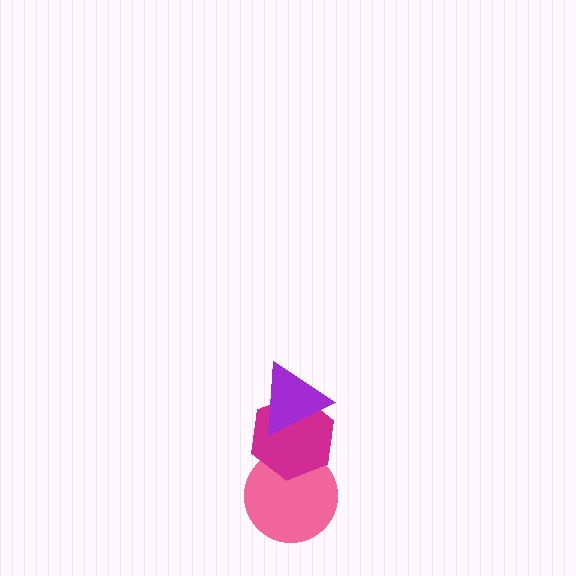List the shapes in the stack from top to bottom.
From top to bottom: the purple triangle, the magenta hexagon, the pink circle.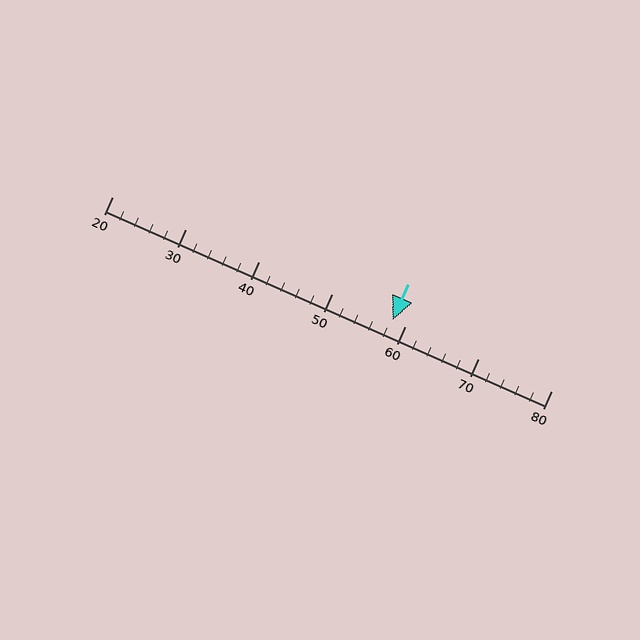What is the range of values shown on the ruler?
The ruler shows values from 20 to 80.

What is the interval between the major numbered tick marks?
The major tick marks are spaced 10 units apart.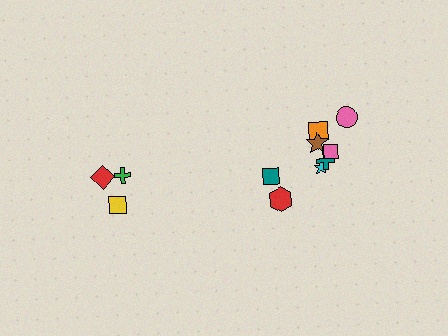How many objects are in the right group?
There are 8 objects.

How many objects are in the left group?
There are 3 objects.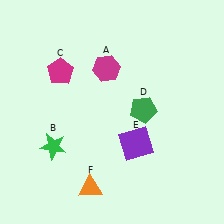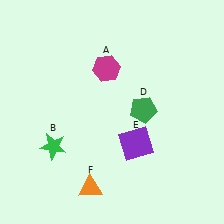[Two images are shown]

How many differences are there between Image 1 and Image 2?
There is 1 difference between the two images.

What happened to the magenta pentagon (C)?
The magenta pentagon (C) was removed in Image 2. It was in the top-left area of Image 1.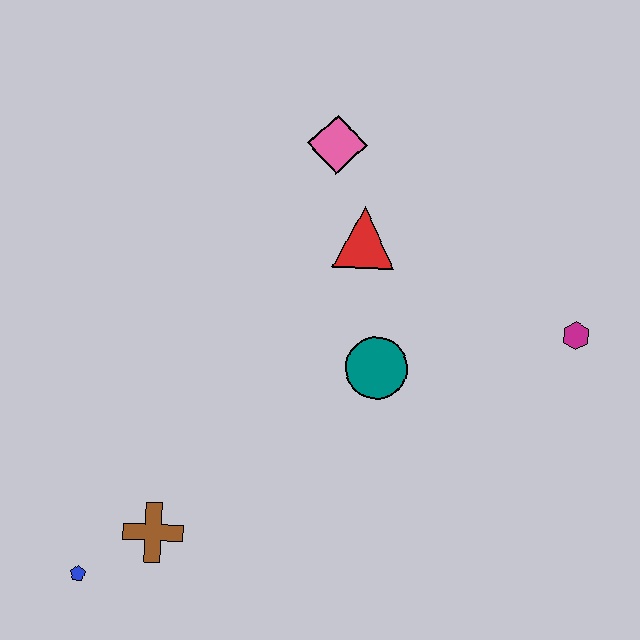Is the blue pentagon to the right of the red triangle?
No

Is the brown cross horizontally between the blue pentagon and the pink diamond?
Yes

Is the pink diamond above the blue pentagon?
Yes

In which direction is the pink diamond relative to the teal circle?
The pink diamond is above the teal circle.